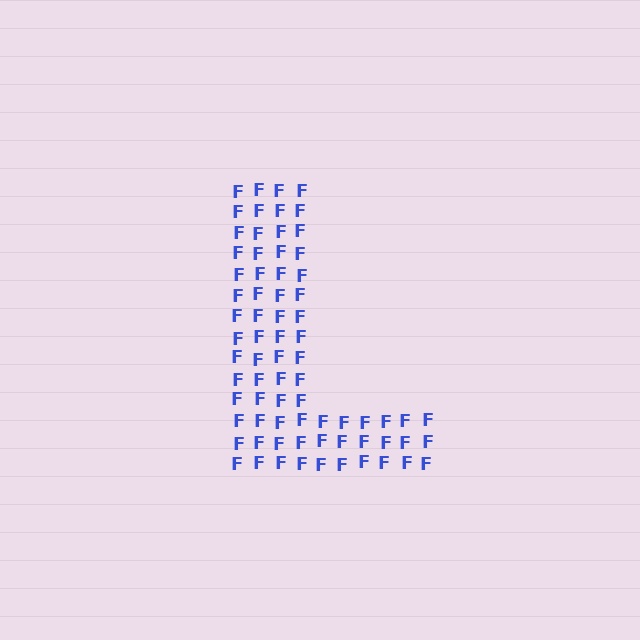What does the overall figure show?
The overall figure shows the letter L.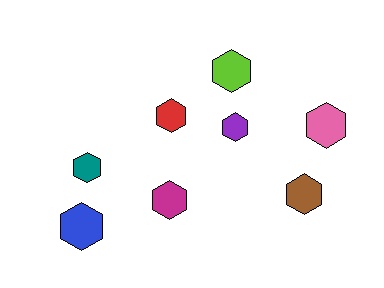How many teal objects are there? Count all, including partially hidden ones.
There is 1 teal object.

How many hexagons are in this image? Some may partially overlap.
There are 8 hexagons.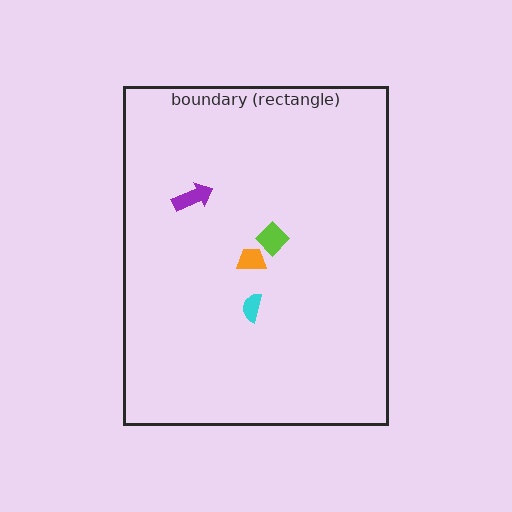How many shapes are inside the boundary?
4 inside, 0 outside.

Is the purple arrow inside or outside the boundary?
Inside.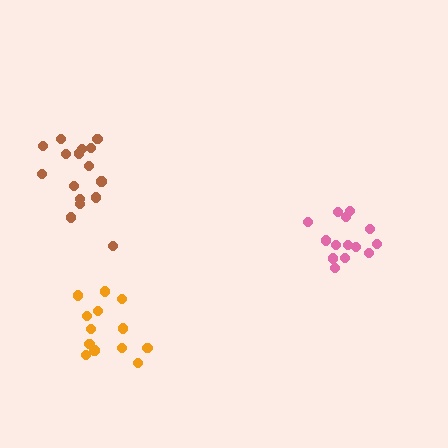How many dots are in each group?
Group 1: 13 dots, Group 2: 14 dots, Group 3: 16 dots (43 total).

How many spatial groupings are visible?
There are 3 spatial groupings.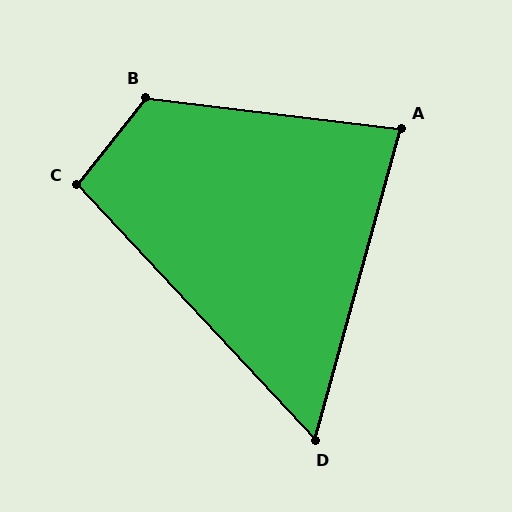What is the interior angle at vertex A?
Approximately 81 degrees (acute).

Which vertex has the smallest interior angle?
D, at approximately 59 degrees.